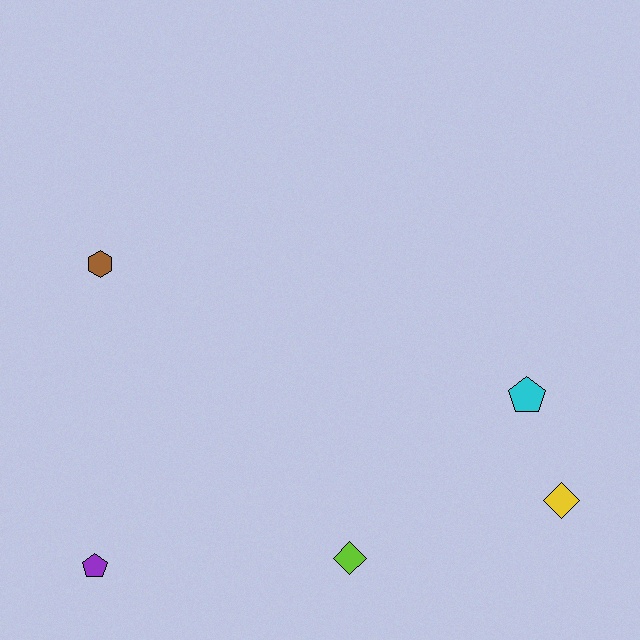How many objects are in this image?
There are 5 objects.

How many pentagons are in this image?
There are 2 pentagons.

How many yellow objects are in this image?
There is 1 yellow object.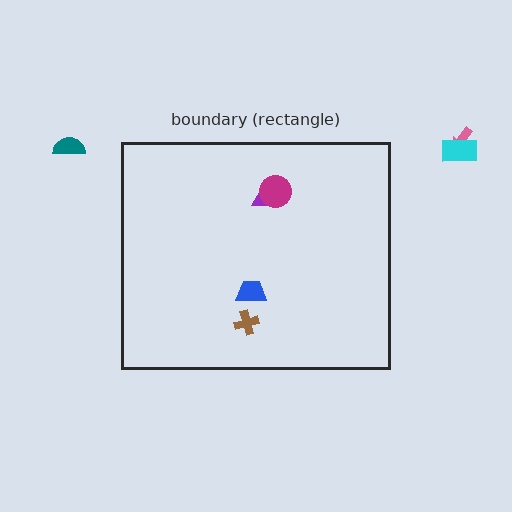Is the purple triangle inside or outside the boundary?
Inside.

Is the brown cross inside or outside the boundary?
Inside.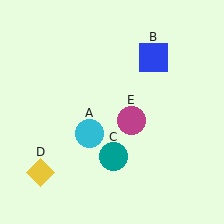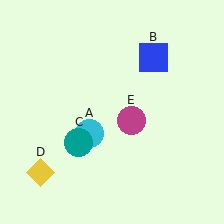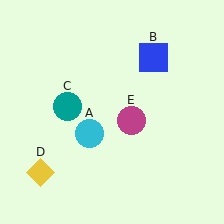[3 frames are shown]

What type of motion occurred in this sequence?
The teal circle (object C) rotated clockwise around the center of the scene.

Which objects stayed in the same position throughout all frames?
Cyan circle (object A) and blue square (object B) and yellow diamond (object D) and magenta circle (object E) remained stationary.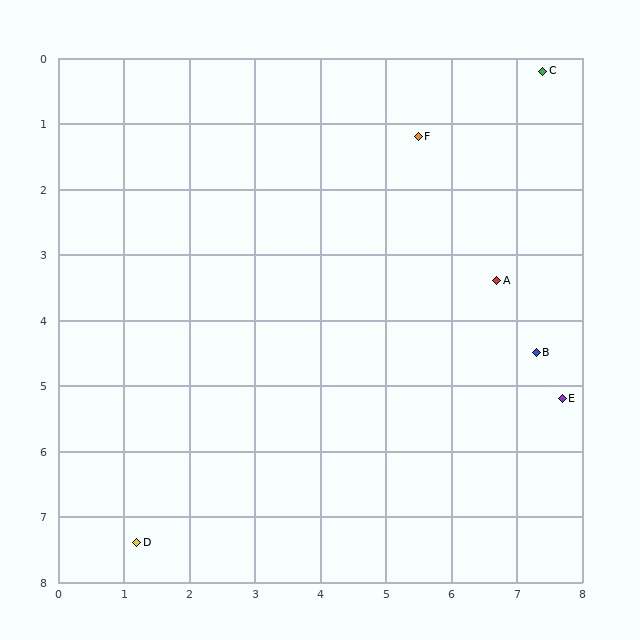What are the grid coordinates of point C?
Point C is at approximately (7.4, 0.2).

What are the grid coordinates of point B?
Point B is at approximately (7.3, 4.5).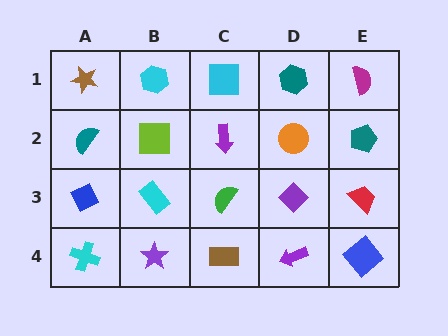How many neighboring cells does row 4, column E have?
2.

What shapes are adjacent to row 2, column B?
A cyan hexagon (row 1, column B), a cyan rectangle (row 3, column B), a teal semicircle (row 2, column A), a purple arrow (row 2, column C).